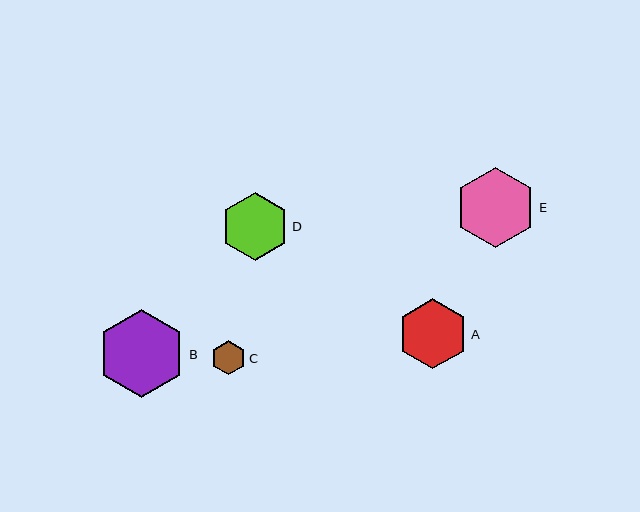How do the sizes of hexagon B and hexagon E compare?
Hexagon B and hexagon E are approximately the same size.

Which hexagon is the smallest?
Hexagon C is the smallest with a size of approximately 34 pixels.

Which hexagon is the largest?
Hexagon B is the largest with a size of approximately 88 pixels.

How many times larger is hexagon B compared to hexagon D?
Hexagon B is approximately 1.3 times the size of hexagon D.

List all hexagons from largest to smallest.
From largest to smallest: B, E, A, D, C.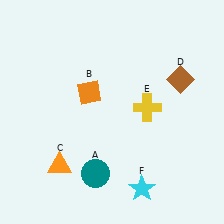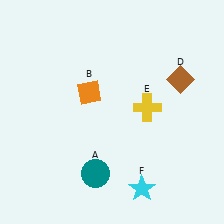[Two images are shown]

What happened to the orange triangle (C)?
The orange triangle (C) was removed in Image 2. It was in the bottom-left area of Image 1.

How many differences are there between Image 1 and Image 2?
There is 1 difference between the two images.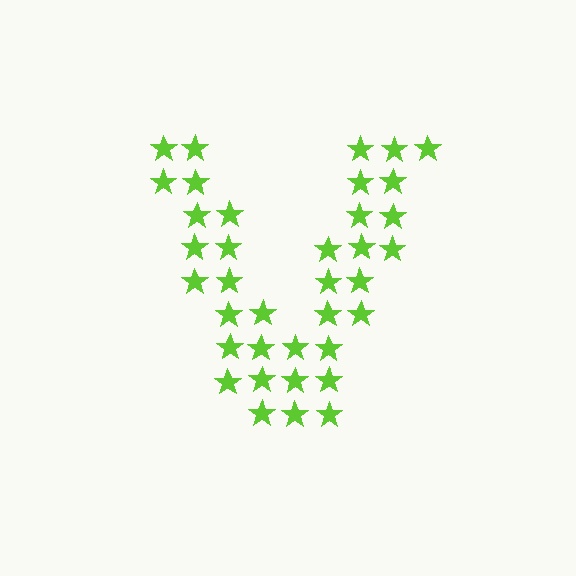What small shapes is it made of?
It is made of small stars.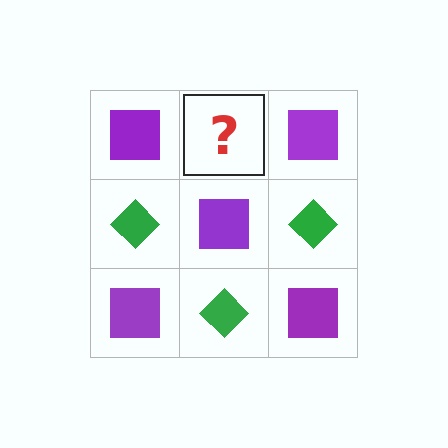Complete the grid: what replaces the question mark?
The question mark should be replaced with a green diamond.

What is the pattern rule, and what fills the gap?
The rule is that it alternates purple square and green diamond in a checkerboard pattern. The gap should be filled with a green diamond.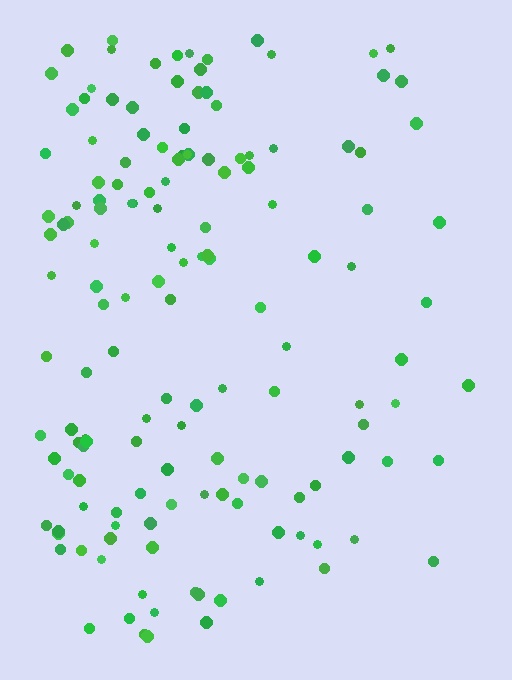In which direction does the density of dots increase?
From right to left, with the left side densest.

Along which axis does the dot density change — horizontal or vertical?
Horizontal.